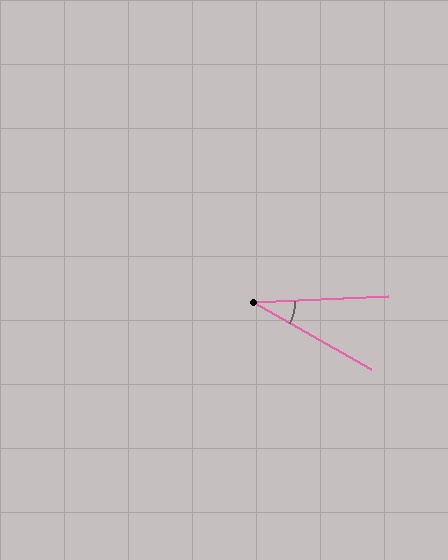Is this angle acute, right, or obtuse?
It is acute.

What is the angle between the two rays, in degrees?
Approximately 32 degrees.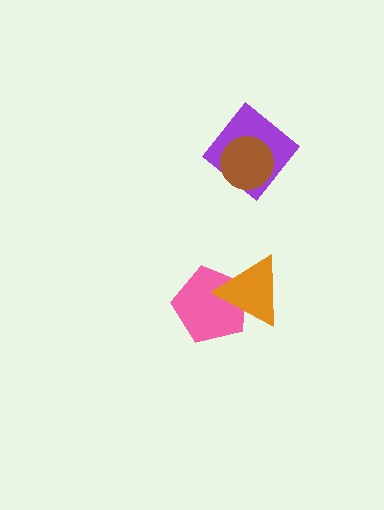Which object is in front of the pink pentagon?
The orange triangle is in front of the pink pentagon.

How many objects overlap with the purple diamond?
1 object overlaps with the purple diamond.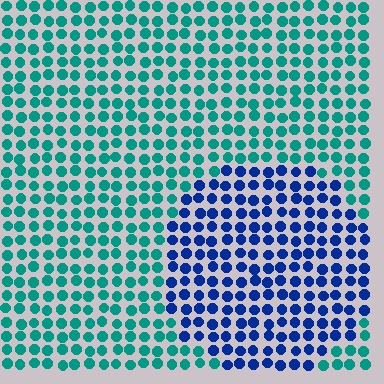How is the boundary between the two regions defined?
The boundary is defined purely by a slight shift in hue (about 53 degrees). Spacing, size, and orientation are identical on both sides.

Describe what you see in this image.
The image is filled with small teal elements in a uniform arrangement. A circle-shaped region is visible where the elements are tinted to a slightly different hue, forming a subtle color boundary.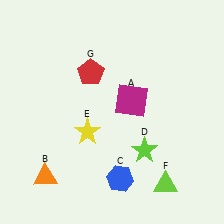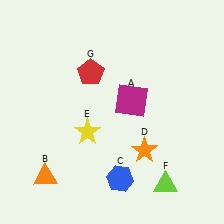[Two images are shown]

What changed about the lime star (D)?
In Image 1, D is lime. In Image 2, it changed to orange.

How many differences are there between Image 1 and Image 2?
There is 1 difference between the two images.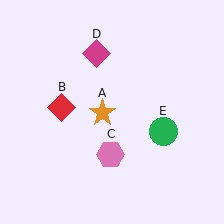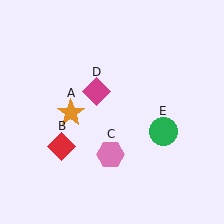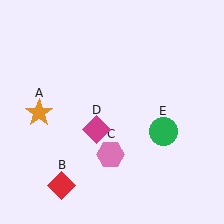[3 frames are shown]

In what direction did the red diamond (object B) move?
The red diamond (object B) moved down.